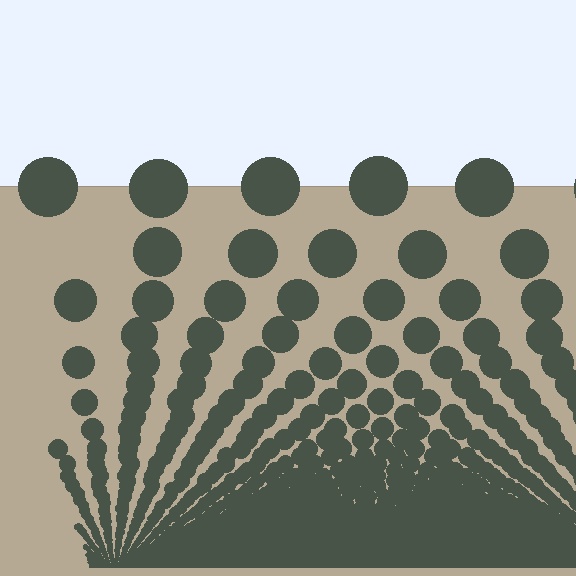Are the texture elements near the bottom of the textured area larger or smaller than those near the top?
Smaller. The gradient is inverted — elements near the bottom are smaller and denser.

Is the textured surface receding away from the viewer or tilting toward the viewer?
The surface appears to tilt toward the viewer. Texture elements get larger and sparser toward the top.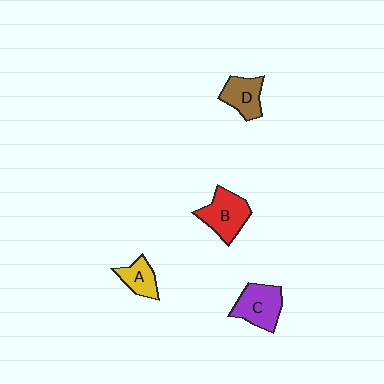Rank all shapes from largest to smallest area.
From largest to smallest: B (red), C (purple), D (brown), A (yellow).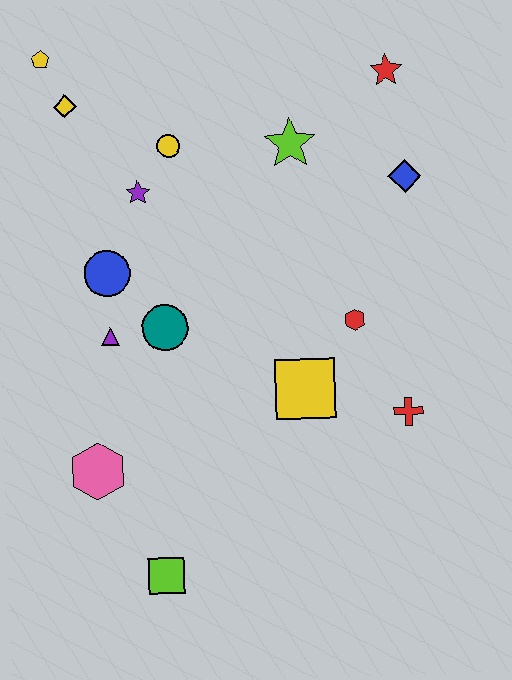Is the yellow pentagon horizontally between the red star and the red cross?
No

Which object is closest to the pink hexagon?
The lime square is closest to the pink hexagon.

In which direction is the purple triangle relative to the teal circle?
The purple triangle is to the left of the teal circle.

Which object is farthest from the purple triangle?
The red star is farthest from the purple triangle.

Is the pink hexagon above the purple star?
No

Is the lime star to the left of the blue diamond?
Yes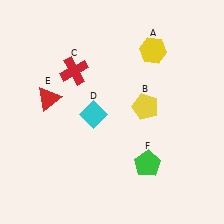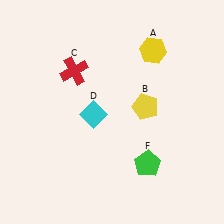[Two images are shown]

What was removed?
The red triangle (E) was removed in Image 2.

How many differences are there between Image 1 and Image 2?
There is 1 difference between the two images.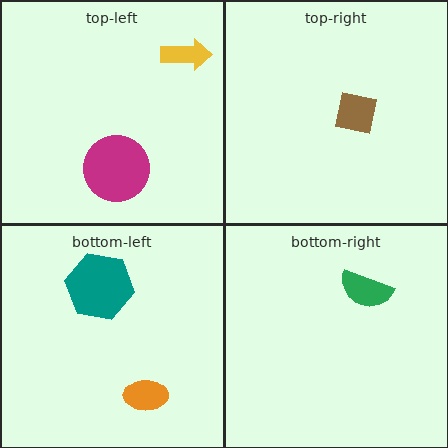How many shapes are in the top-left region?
2.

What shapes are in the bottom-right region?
The green semicircle.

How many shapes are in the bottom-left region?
2.